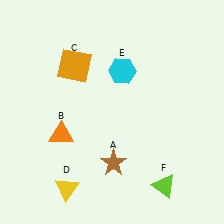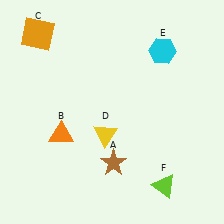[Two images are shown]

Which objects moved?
The objects that moved are: the orange square (C), the yellow triangle (D), the cyan hexagon (E).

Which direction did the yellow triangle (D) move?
The yellow triangle (D) moved up.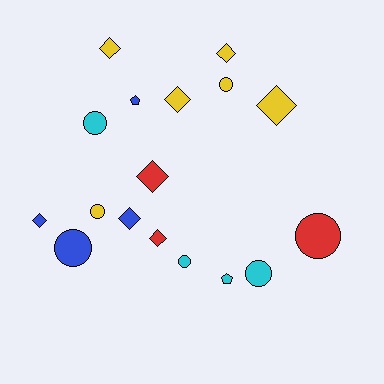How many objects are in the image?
There are 17 objects.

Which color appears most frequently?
Yellow, with 6 objects.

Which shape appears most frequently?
Diamond, with 8 objects.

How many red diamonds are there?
There are 2 red diamonds.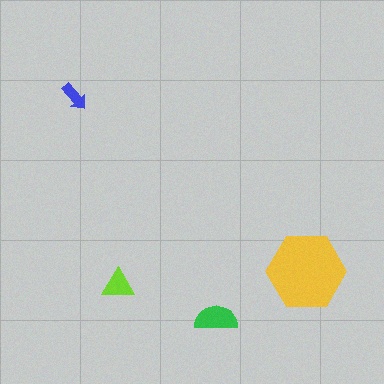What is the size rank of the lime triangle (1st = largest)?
3rd.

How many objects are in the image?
There are 4 objects in the image.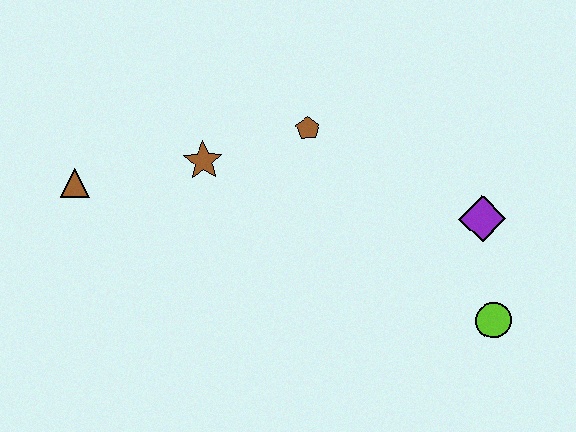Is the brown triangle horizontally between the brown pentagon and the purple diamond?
No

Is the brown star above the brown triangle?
Yes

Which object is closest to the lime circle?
The purple diamond is closest to the lime circle.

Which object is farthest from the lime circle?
The brown triangle is farthest from the lime circle.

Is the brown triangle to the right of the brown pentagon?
No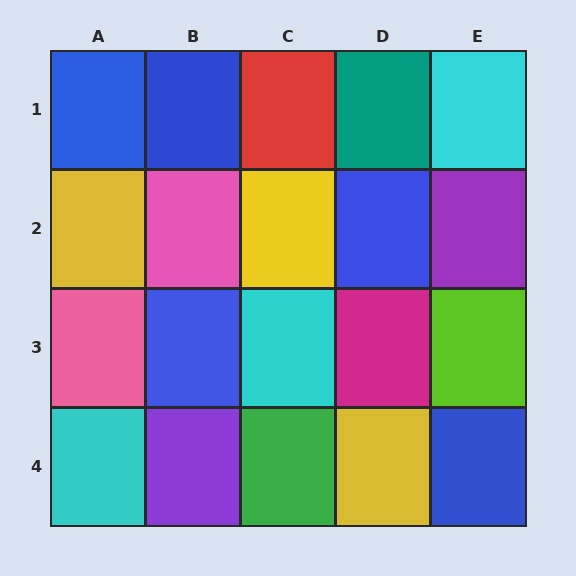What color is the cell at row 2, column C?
Yellow.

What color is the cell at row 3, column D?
Magenta.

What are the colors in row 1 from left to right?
Blue, blue, red, teal, cyan.